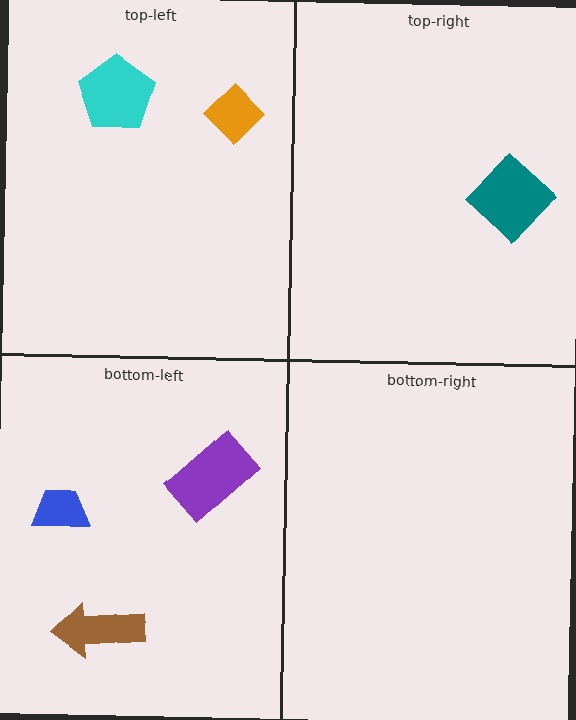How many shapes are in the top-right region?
1.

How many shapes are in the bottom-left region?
3.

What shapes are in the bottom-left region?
The purple rectangle, the brown arrow, the blue trapezoid.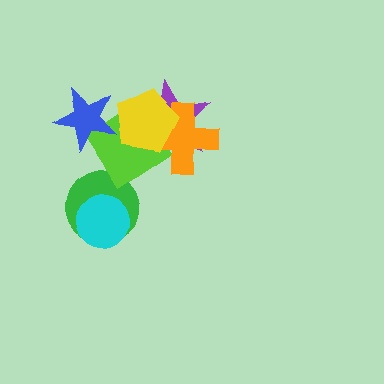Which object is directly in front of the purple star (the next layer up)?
The lime diamond is directly in front of the purple star.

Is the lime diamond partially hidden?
Yes, it is partially covered by another shape.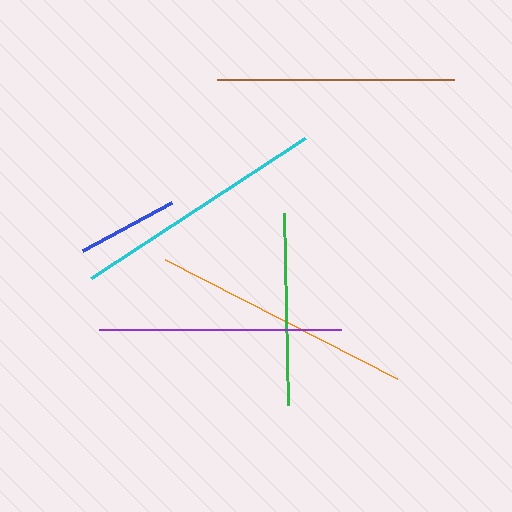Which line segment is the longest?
The orange line is the longest at approximately 261 pixels.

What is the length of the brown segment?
The brown segment is approximately 237 pixels long.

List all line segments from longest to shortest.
From longest to shortest: orange, cyan, purple, brown, green, blue.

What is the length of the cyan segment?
The cyan segment is approximately 255 pixels long.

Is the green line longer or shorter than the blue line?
The green line is longer than the blue line.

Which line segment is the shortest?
The blue line is the shortest at approximately 101 pixels.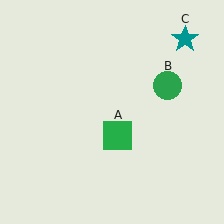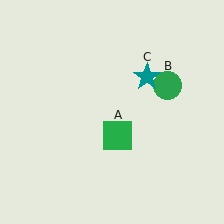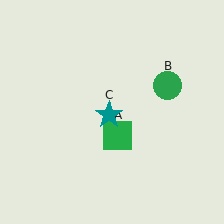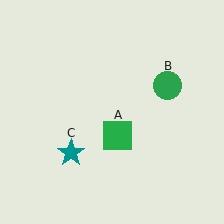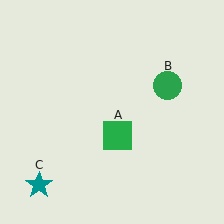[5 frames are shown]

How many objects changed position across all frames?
1 object changed position: teal star (object C).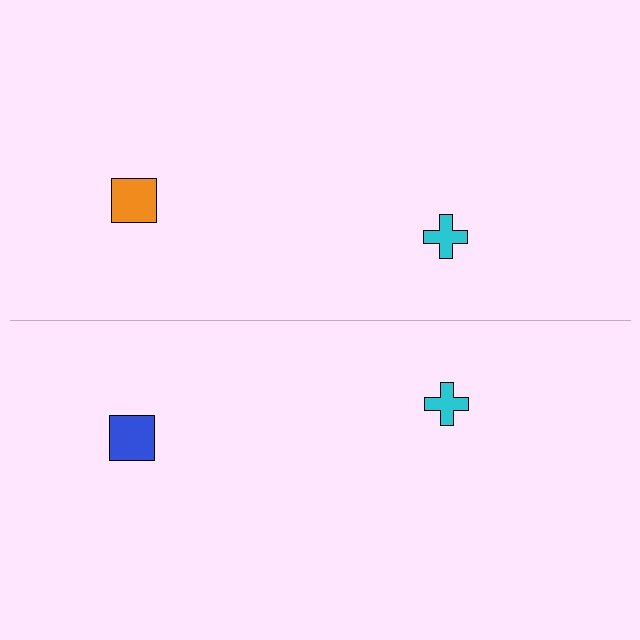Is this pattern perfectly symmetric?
No, the pattern is not perfectly symmetric. The blue square on the bottom side breaks the symmetry — its mirror counterpart is orange.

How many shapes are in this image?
There are 4 shapes in this image.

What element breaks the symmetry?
The blue square on the bottom side breaks the symmetry — its mirror counterpart is orange.